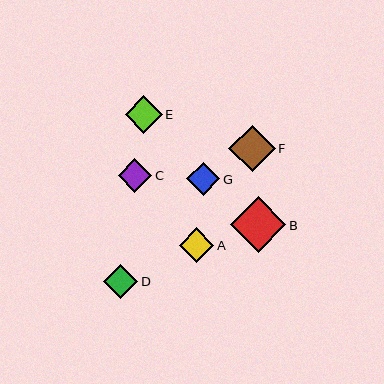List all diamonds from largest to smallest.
From largest to smallest: B, F, E, A, D, C, G.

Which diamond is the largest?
Diamond B is the largest with a size of approximately 55 pixels.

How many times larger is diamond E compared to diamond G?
Diamond E is approximately 1.1 times the size of diamond G.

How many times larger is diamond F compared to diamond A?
Diamond F is approximately 1.3 times the size of diamond A.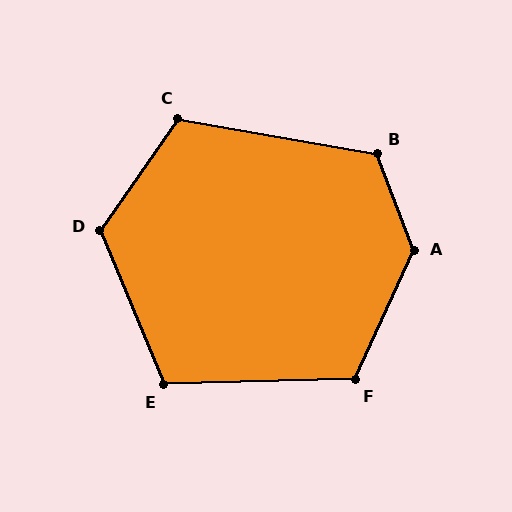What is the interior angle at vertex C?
Approximately 115 degrees (obtuse).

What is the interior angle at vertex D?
Approximately 123 degrees (obtuse).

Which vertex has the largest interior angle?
A, at approximately 134 degrees.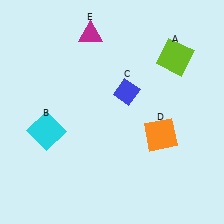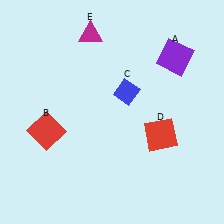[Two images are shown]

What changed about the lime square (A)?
In Image 1, A is lime. In Image 2, it changed to purple.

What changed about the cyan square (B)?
In Image 1, B is cyan. In Image 2, it changed to red.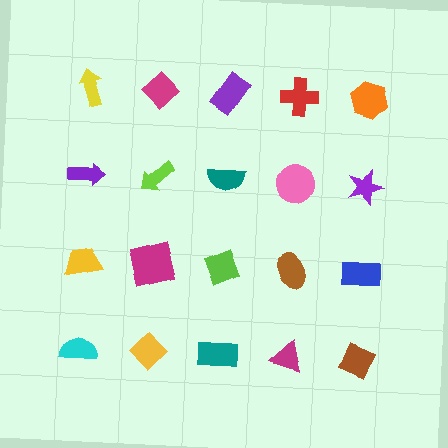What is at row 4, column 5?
A brown diamond.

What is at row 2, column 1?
A purple arrow.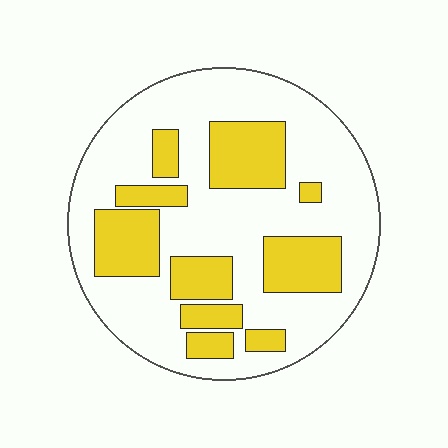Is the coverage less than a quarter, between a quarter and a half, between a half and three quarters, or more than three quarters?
Between a quarter and a half.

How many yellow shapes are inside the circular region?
10.